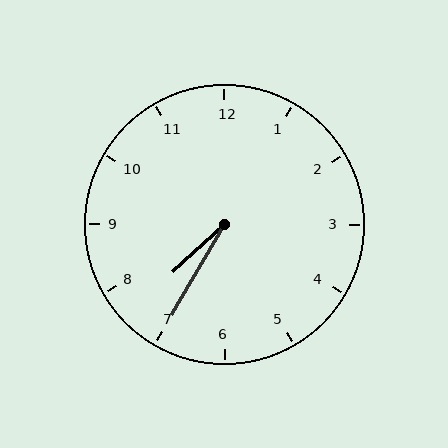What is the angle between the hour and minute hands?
Approximately 18 degrees.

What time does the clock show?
7:35.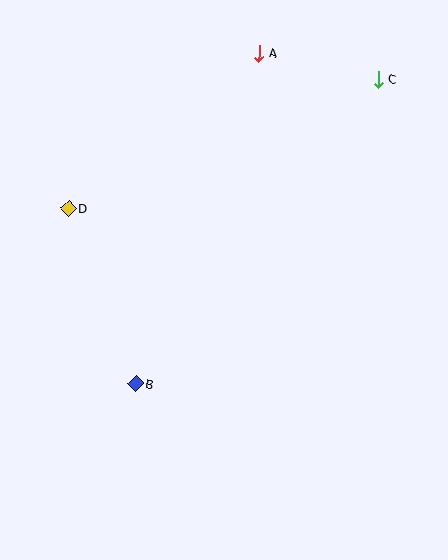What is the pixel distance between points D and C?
The distance between D and C is 335 pixels.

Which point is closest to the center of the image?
Point B at (136, 384) is closest to the center.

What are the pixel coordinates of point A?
Point A is at (259, 53).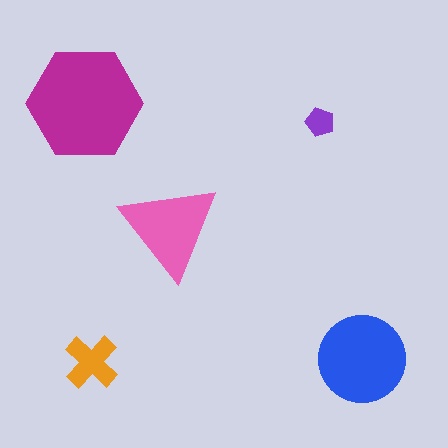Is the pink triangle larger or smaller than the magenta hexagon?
Smaller.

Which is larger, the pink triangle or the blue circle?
The blue circle.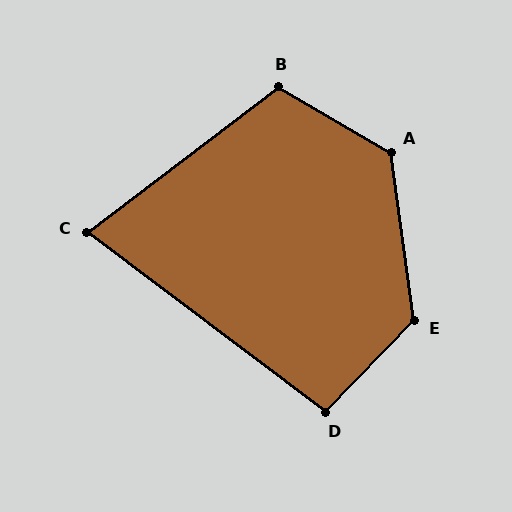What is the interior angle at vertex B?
Approximately 113 degrees (obtuse).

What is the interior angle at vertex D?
Approximately 97 degrees (obtuse).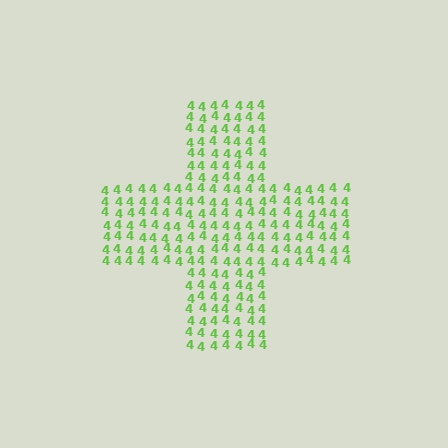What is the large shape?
The large shape is a cross.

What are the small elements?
The small elements are digit 4's.